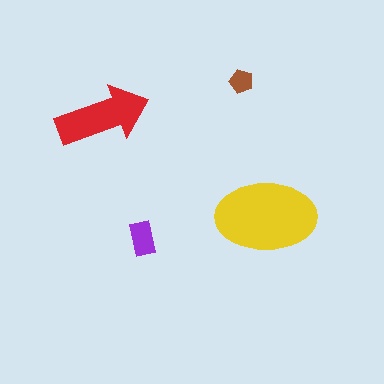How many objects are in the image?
There are 4 objects in the image.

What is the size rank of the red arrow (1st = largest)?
2nd.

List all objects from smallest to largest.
The brown pentagon, the purple rectangle, the red arrow, the yellow ellipse.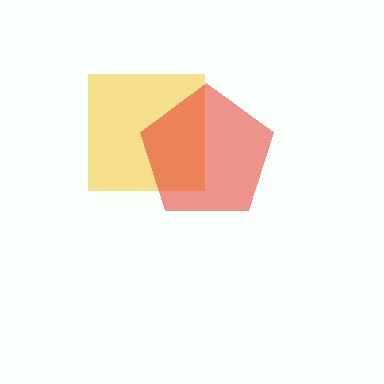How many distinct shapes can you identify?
There are 2 distinct shapes: a yellow square, a red pentagon.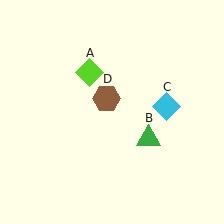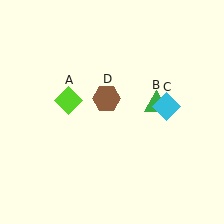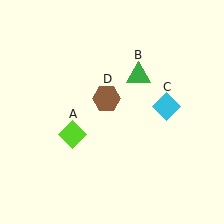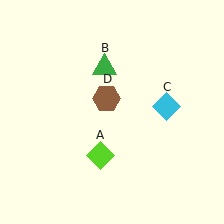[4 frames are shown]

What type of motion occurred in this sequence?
The lime diamond (object A), green triangle (object B) rotated counterclockwise around the center of the scene.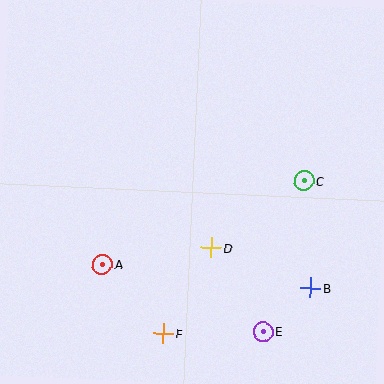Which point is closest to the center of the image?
Point D at (211, 248) is closest to the center.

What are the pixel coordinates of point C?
Point C is at (304, 181).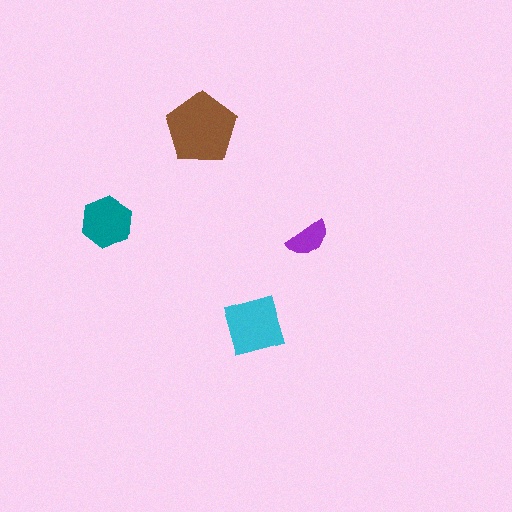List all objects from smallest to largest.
The purple semicircle, the teal hexagon, the cyan square, the brown pentagon.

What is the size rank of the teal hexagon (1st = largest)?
3rd.